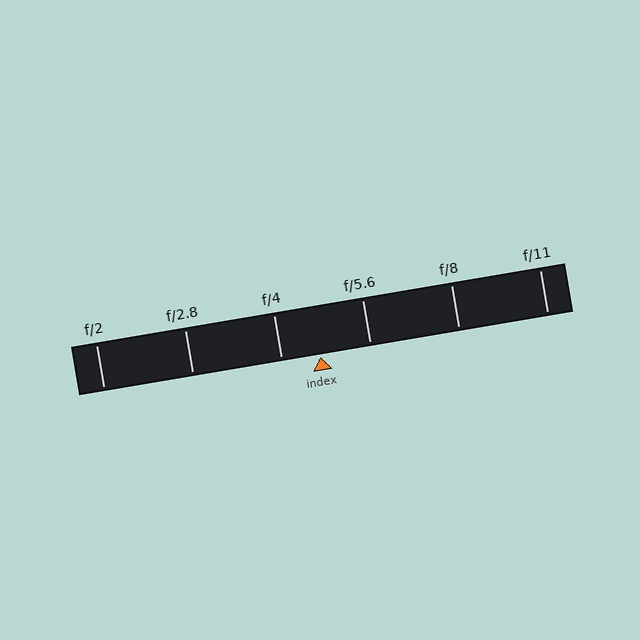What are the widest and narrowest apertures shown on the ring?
The widest aperture shown is f/2 and the narrowest is f/11.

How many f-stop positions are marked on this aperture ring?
There are 6 f-stop positions marked.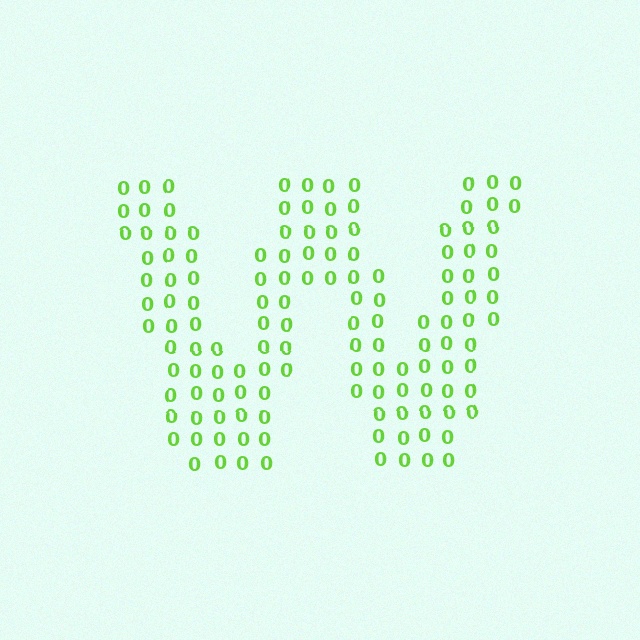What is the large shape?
The large shape is the letter W.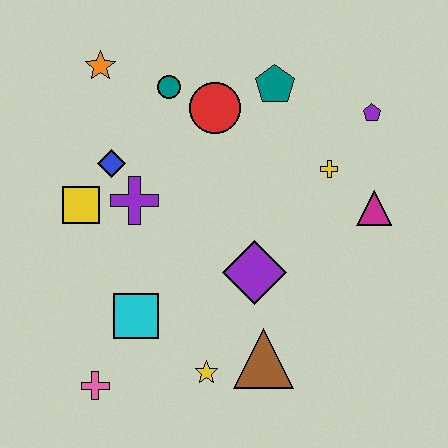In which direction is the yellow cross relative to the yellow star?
The yellow cross is above the yellow star.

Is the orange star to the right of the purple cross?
No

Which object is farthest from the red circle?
The pink cross is farthest from the red circle.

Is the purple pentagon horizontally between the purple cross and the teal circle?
No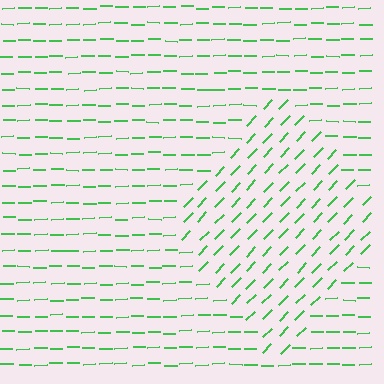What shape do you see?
I see a diamond.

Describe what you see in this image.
The image is filled with small green line segments. A diamond region in the image has lines oriented differently from the surrounding lines, creating a visible texture boundary.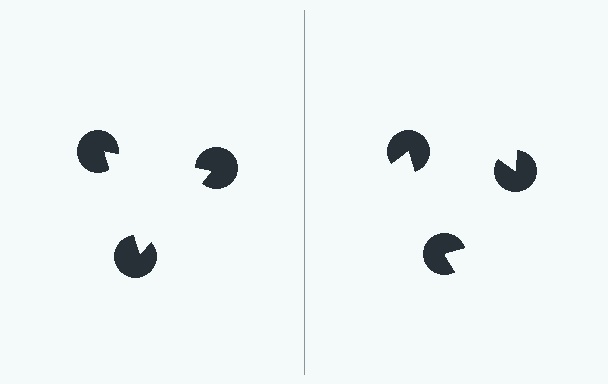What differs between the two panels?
The pac-man discs are positioned identically on both sides; only the wedge orientations differ. On the left they align to a triangle; on the right they are misaligned.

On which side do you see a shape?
An illusory triangle appears on the left side. On the right side the wedge cuts are rotated, so no coherent shape forms.